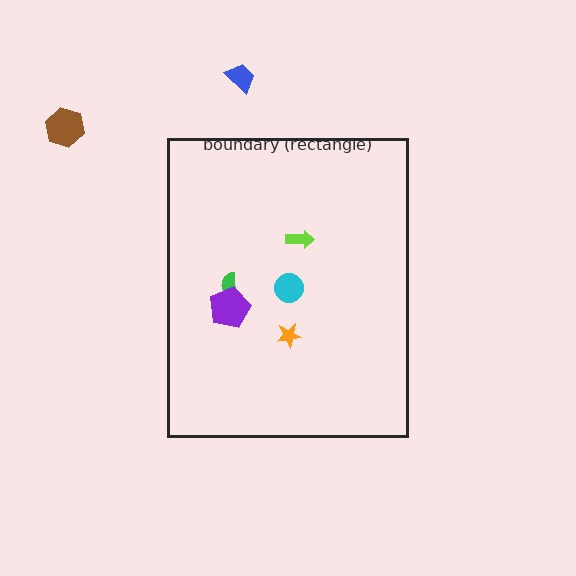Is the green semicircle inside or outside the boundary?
Inside.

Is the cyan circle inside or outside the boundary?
Inside.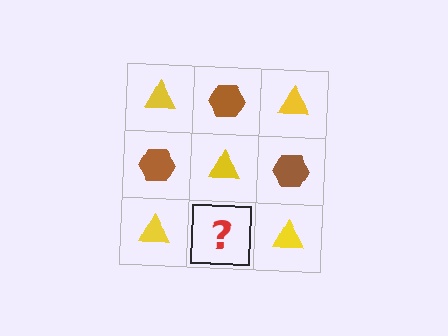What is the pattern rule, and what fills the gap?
The rule is that it alternates yellow triangle and brown hexagon in a checkerboard pattern. The gap should be filled with a brown hexagon.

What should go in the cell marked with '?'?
The missing cell should contain a brown hexagon.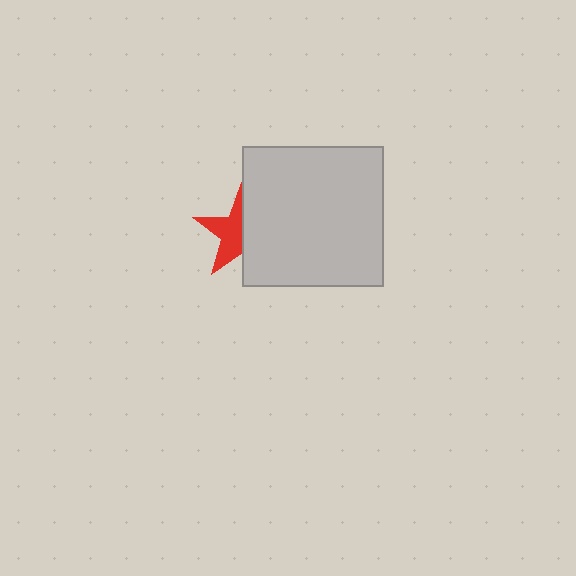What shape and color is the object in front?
The object in front is a light gray square.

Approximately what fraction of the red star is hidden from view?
Roughly 49% of the red star is hidden behind the light gray square.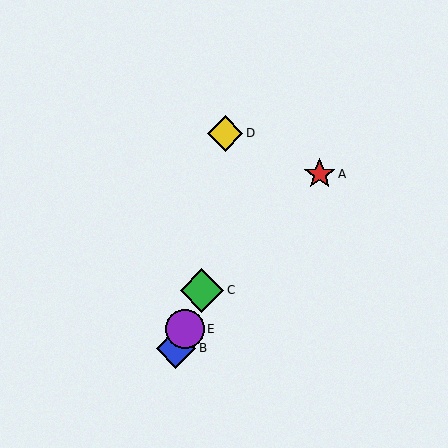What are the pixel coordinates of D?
Object D is at (225, 133).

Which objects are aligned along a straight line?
Objects B, C, E are aligned along a straight line.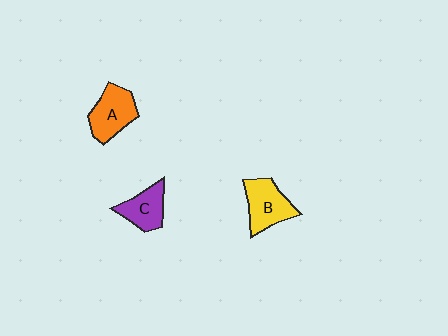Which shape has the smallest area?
Shape C (purple).